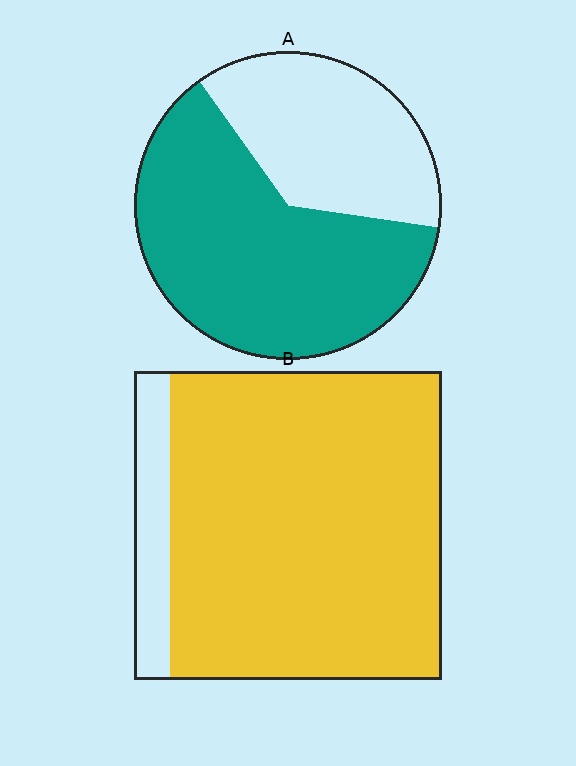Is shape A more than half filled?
Yes.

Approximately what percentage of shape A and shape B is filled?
A is approximately 65% and B is approximately 90%.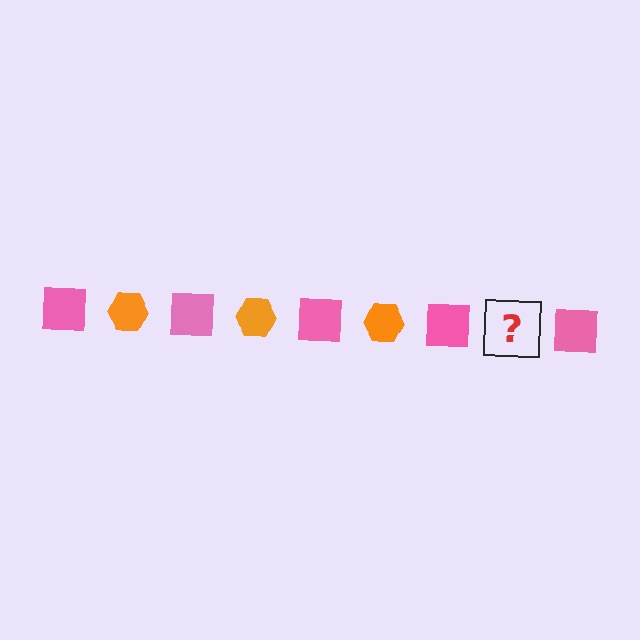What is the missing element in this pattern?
The missing element is an orange hexagon.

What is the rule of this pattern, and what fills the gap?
The rule is that the pattern alternates between pink square and orange hexagon. The gap should be filled with an orange hexagon.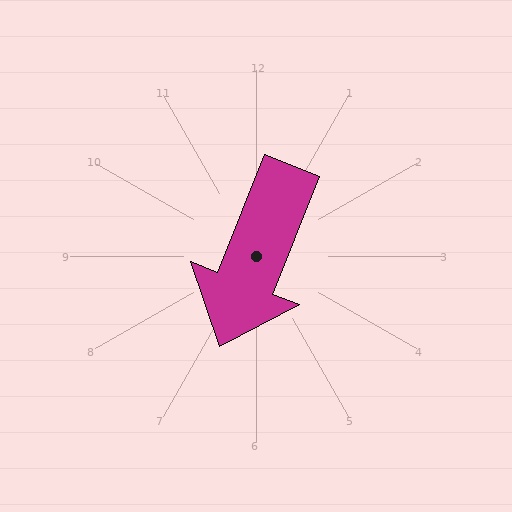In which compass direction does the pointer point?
South.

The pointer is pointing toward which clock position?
Roughly 7 o'clock.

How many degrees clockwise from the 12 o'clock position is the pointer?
Approximately 202 degrees.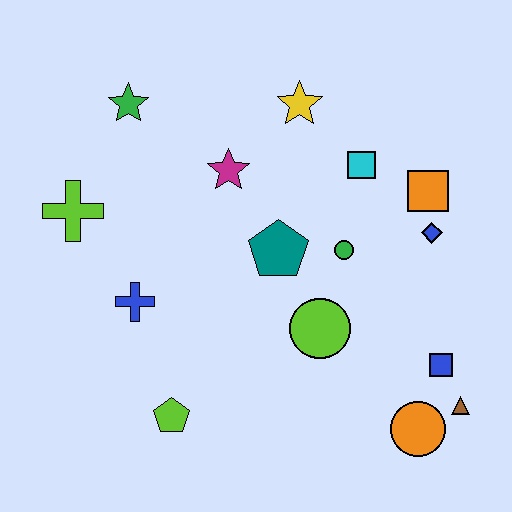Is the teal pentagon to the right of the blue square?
No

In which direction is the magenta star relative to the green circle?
The magenta star is to the left of the green circle.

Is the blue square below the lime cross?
Yes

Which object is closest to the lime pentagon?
The blue cross is closest to the lime pentagon.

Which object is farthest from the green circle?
The lime cross is farthest from the green circle.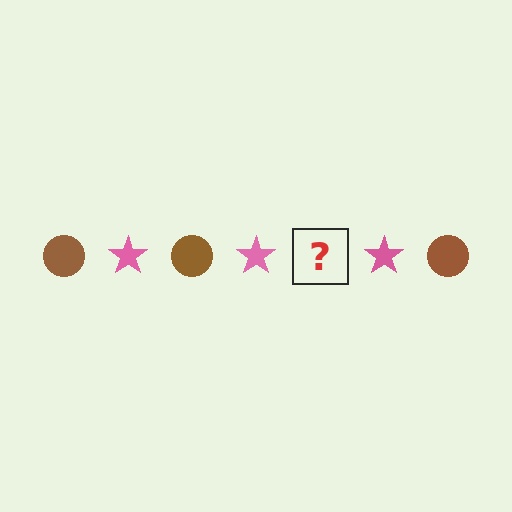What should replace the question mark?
The question mark should be replaced with a brown circle.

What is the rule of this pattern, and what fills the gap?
The rule is that the pattern alternates between brown circle and pink star. The gap should be filled with a brown circle.